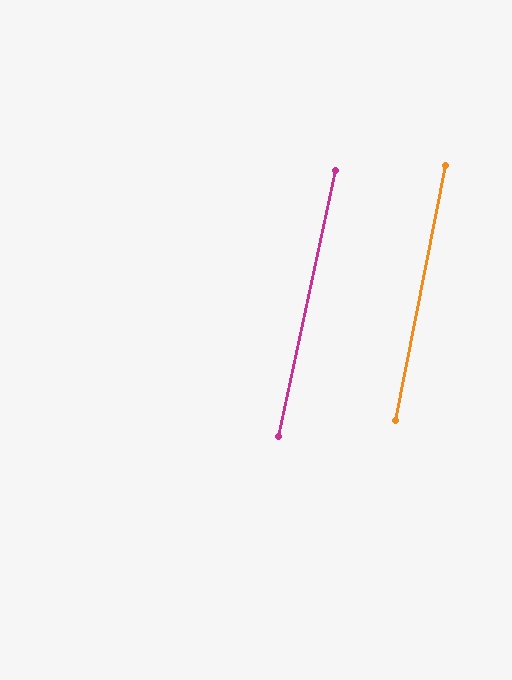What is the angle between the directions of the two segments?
Approximately 1 degree.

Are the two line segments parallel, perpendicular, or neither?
Parallel — their directions differ by only 1.0°.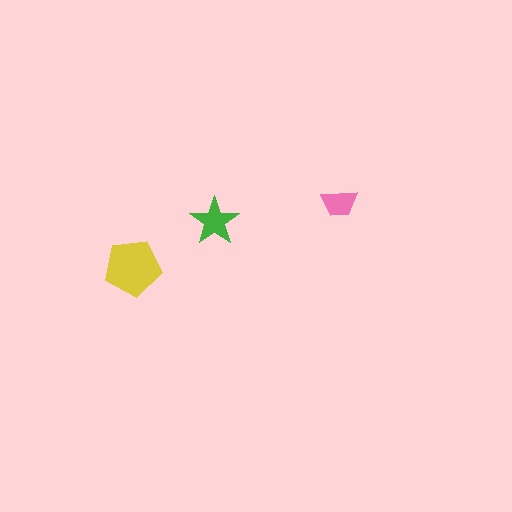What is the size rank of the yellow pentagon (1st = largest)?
1st.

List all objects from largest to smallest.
The yellow pentagon, the green star, the pink trapezoid.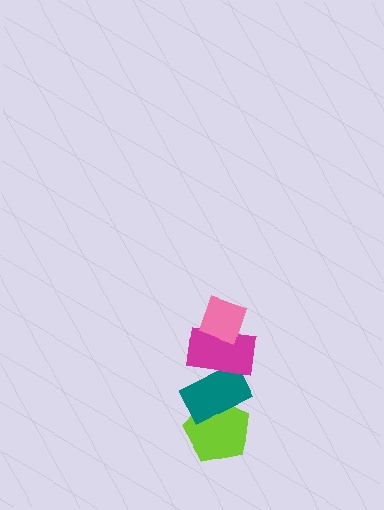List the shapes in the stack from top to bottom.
From top to bottom: the pink diamond, the magenta rectangle, the teal rectangle, the lime pentagon.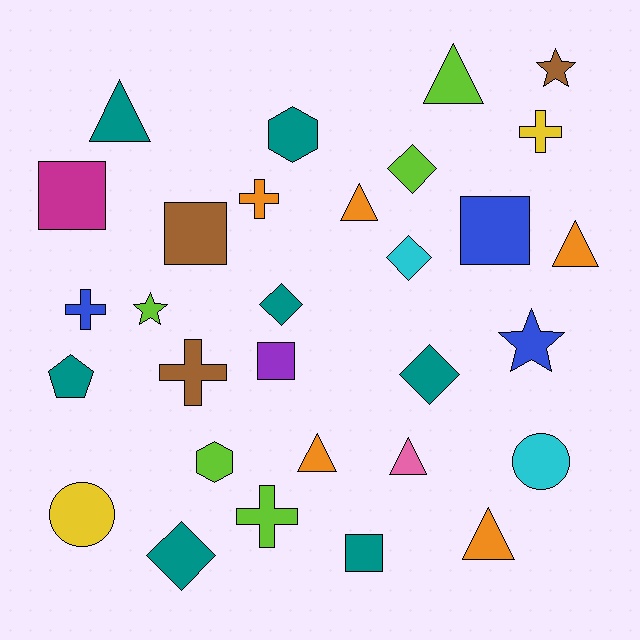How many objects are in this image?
There are 30 objects.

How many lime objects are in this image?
There are 5 lime objects.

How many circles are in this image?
There are 2 circles.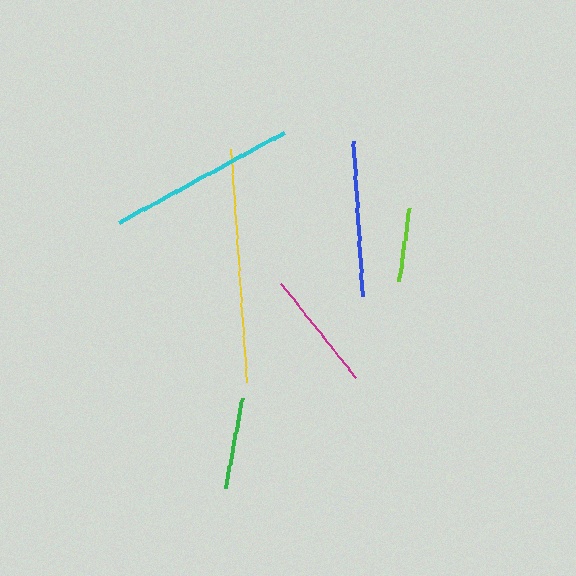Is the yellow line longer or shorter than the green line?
The yellow line is longer than the green line.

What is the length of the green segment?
The green segment is approximately 92 pixels long.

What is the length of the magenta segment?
The magenta segment is approximately 120 pixels long.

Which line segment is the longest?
The yellow line is the longest at approximately 234 pixels.